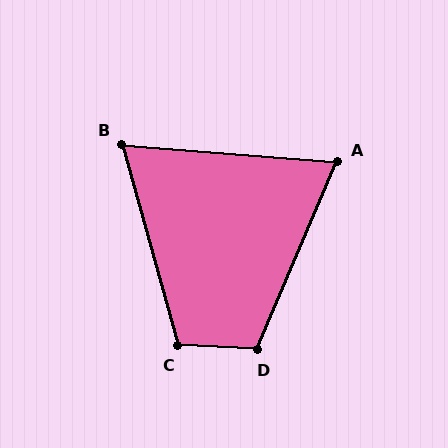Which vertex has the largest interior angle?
D, at approximately 110 degrees.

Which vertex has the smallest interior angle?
B, at approximately 70 degrees.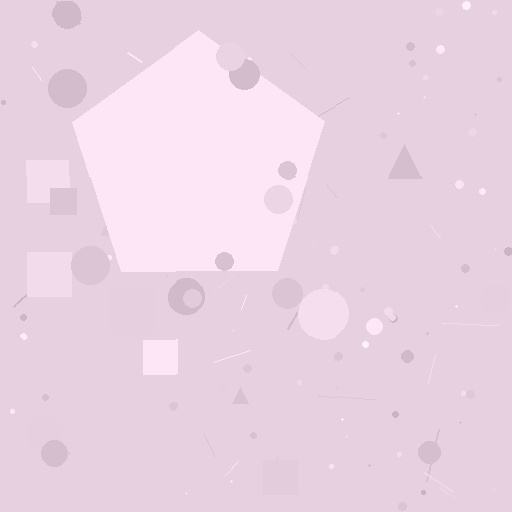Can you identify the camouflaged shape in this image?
The camouflaged shape is a pentagon.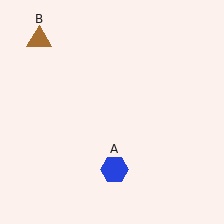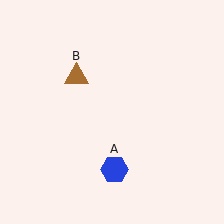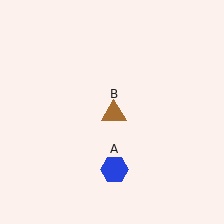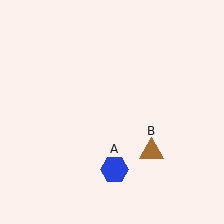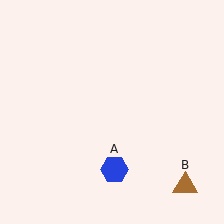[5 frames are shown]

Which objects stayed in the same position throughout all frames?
Blue hexagon (object A) remained stationary.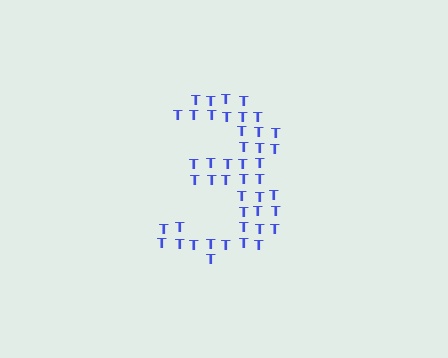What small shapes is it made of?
It is made of small letter T's.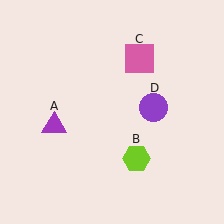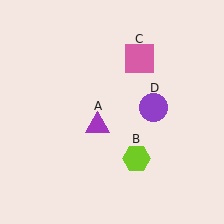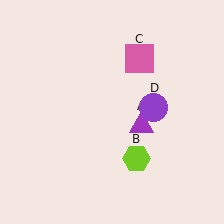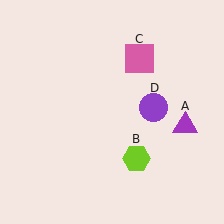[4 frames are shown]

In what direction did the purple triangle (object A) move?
The purple triangle (object A) moved right.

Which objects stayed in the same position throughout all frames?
Lime hexagon (object B) and pink square (object C) and purple circle (object D) remained stationary.